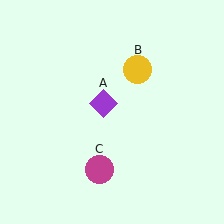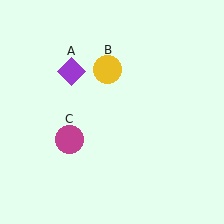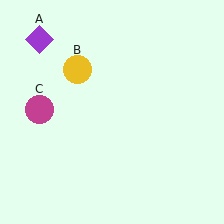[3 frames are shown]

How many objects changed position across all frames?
3 objects changed position: purple diamond (object A), yellow circle (object B), magenta circle (object C).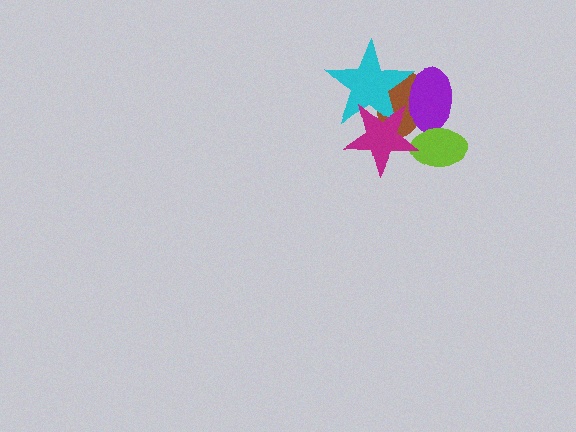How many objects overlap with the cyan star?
3 objects overlap with the cyan star.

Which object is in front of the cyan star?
The magenta star is in front of the cyan star.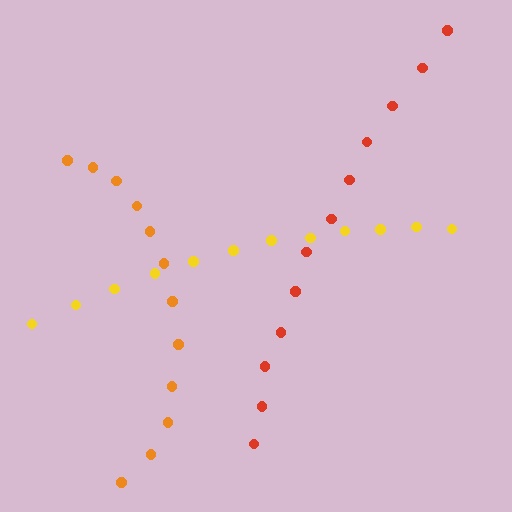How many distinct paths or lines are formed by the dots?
There are 3 distinct paths.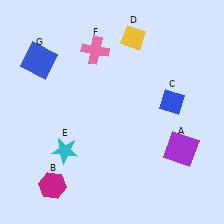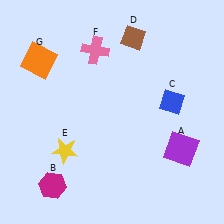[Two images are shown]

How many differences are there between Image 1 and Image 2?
There are 3 differences between the two images.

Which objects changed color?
D changed from yellow to brown. E changed from cyan to yellow. G changed from blue to orange.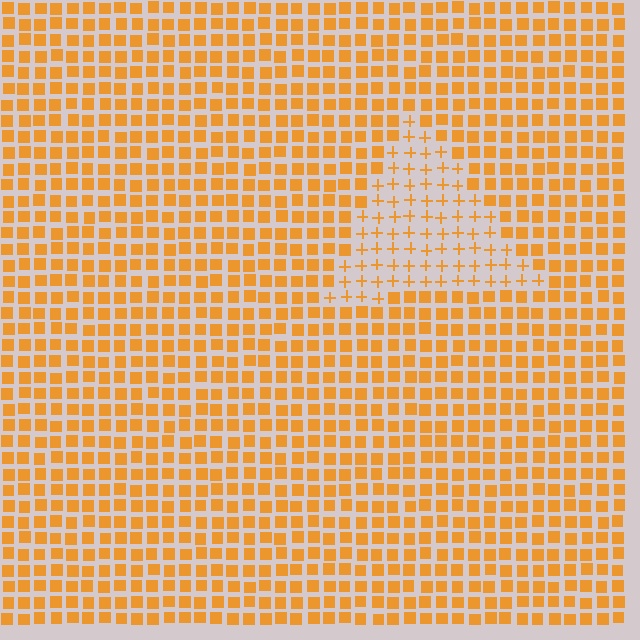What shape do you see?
I see a triangle.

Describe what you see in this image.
The image is filled with small orange elements arranged in a uniform grid. A triangle-shaped region contains plus signs, while the surrounding area contains squares. The boundary is defined purely by the change in element shape.